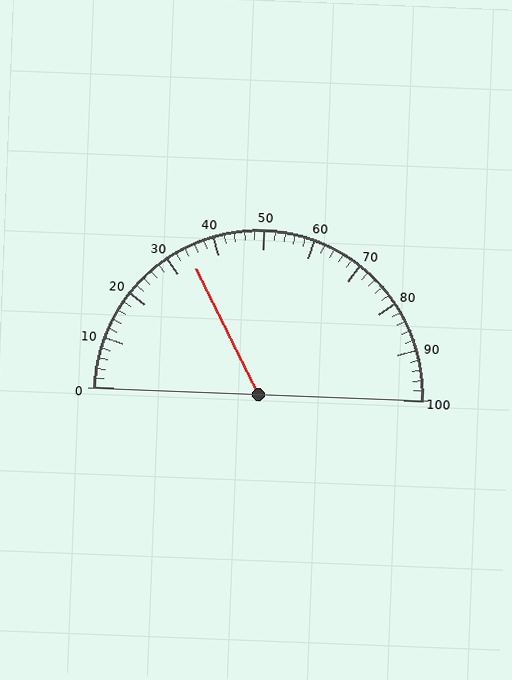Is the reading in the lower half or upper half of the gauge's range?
The reading is in the lower half of the range (0 to 100).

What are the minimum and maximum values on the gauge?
The gauge ranges from 0 to 100.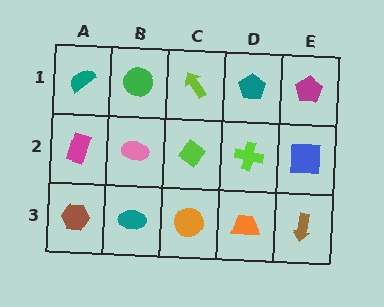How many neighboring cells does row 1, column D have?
3.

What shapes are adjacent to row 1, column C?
A lime diamond (row 2, column C), a green circle (row 1, column B), a teal pentagon (row 1, column D).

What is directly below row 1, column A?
A magenta rectangle.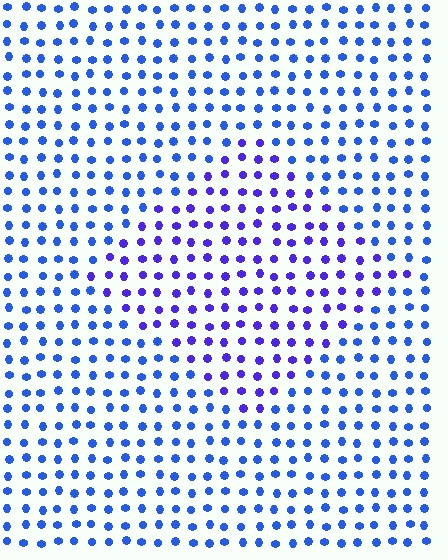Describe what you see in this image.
The image is filled with small blue elements in a uniform arrangement. A diamond-shaped region is visible where the elements are tinted to a slightly different hue, forming a subtle color boundary.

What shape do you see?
I see a diamond.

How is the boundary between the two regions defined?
The boundary is defined purely by a slight shift in hue (about 30 degrees). Spacing, size, and orientation are identical on both sides.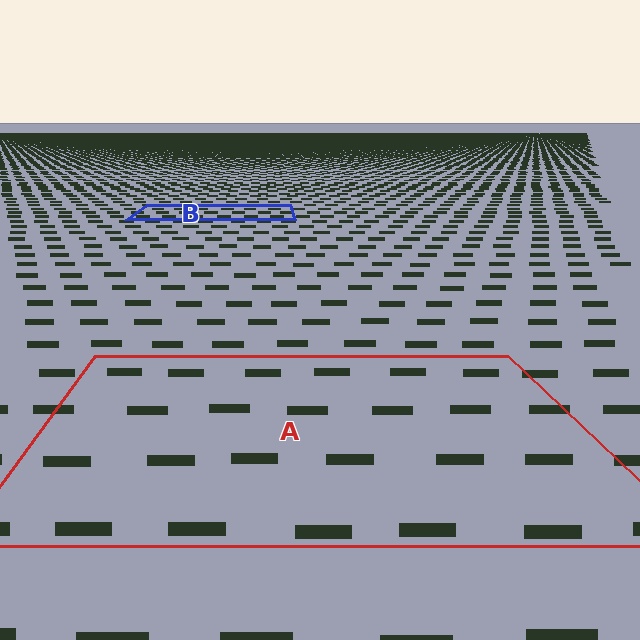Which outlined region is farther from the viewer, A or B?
Region B is farther from the viewer — the texture elements inside it appear smaller and more densely packed.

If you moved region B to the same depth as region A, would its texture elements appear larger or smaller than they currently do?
They would appear larger. At a closer depth, the same texture elements are projected at a bigger on-screen size.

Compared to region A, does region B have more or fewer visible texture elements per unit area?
Region B has more texture elements per unit area — they are packed more densely because it is farther away.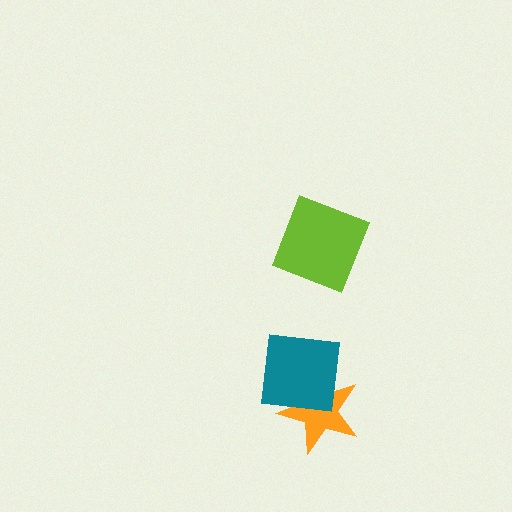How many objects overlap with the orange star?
1 object overlaps with the orange star.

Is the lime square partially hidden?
No, no other shape covers it.